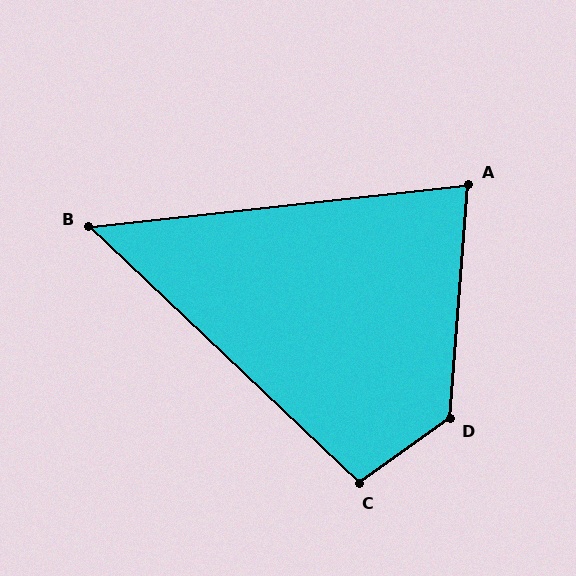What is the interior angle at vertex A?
Approximately 79 degrees (acute).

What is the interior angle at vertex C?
Approximately 101 degrees (obtuse).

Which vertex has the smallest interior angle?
B, at approximately 50 degrees.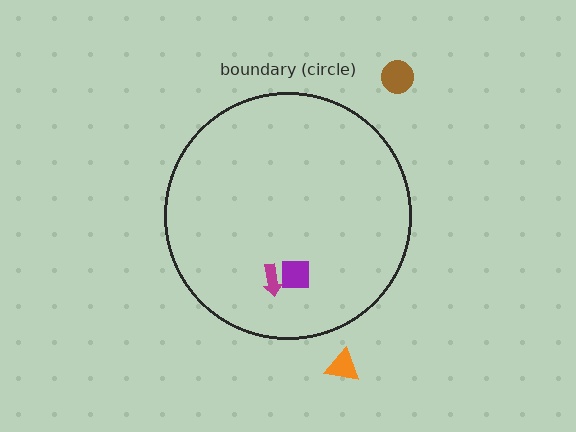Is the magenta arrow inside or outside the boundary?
Inside.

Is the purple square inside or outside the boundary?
Inside.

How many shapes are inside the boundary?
2 inside, 2 outside.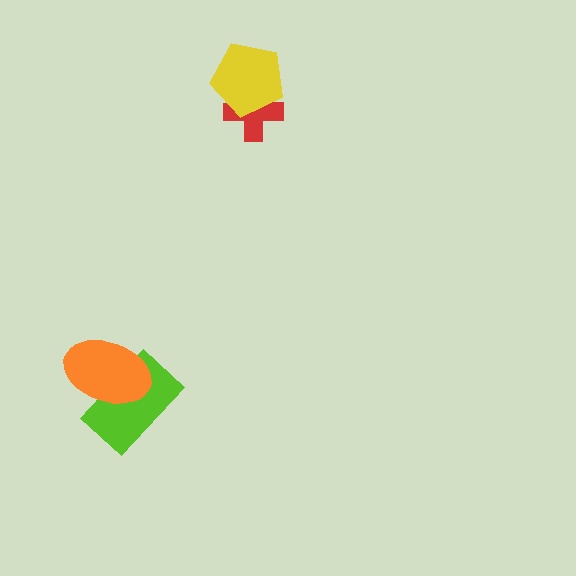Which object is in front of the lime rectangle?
The orange ellipse is in front of the lime rectangle.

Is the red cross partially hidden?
Yes, it is partially covered by another shape.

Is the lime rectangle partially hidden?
Yes, it is partially covered by another shape.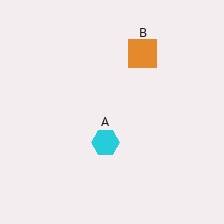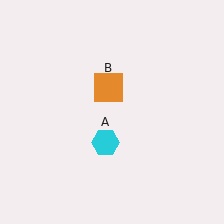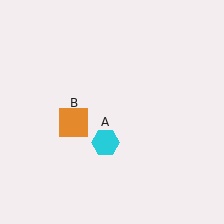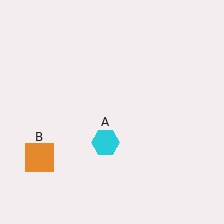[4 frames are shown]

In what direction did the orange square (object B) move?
The orange square (object B) moved down and to the left.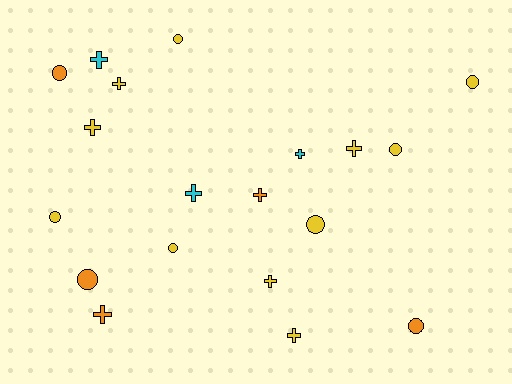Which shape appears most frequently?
Cross, with 10 objects.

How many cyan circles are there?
There are no cyan circles.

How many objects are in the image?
There are 19 objects.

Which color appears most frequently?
Yellow, with 11 objects.